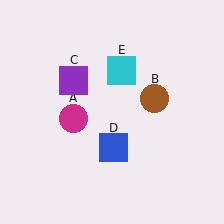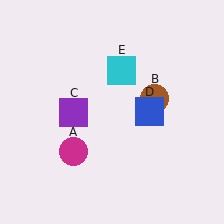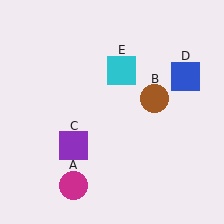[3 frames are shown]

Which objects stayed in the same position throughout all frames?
Brown circle (object B) and cyan square (object E) remained stationary.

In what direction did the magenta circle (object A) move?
The magenta circle (object A) moved down.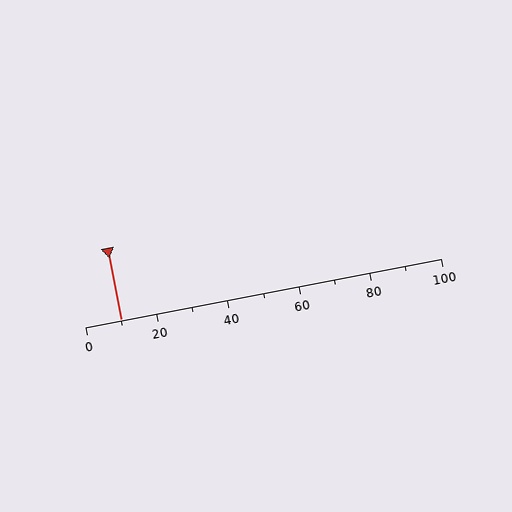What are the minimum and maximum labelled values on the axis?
The axis runs from 0 to 100.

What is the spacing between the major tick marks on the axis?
The major ticks are spaced 20 apart.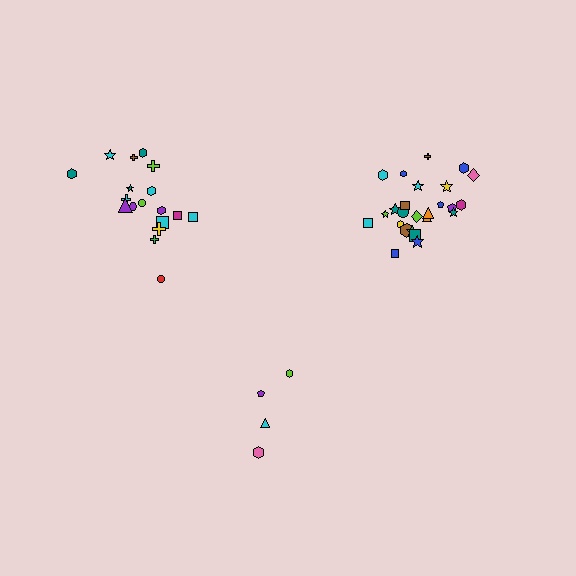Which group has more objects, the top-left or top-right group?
The top-right group.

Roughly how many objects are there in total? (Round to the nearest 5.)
Roughly 45 objects in total.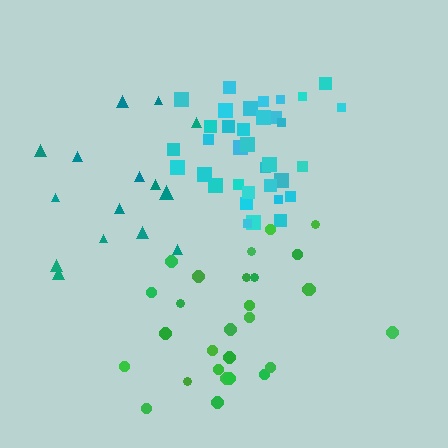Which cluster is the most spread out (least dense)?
Teal.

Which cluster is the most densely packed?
Cyan.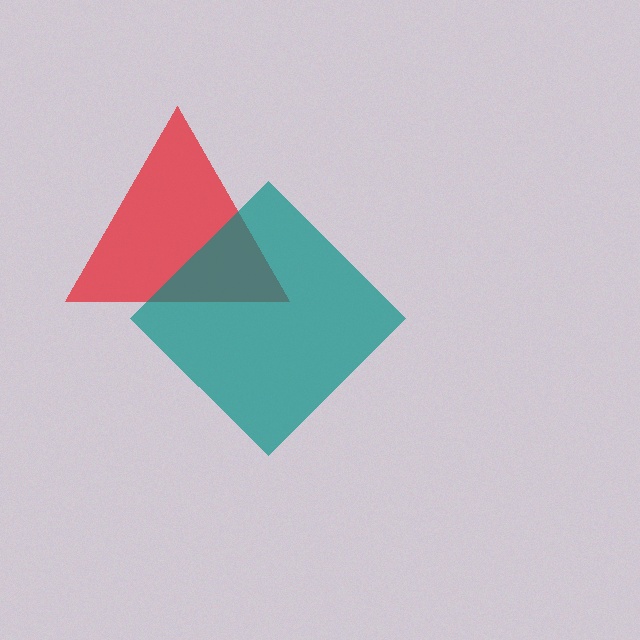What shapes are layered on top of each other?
The layered shapes are: a red triangle, a teal diamond.